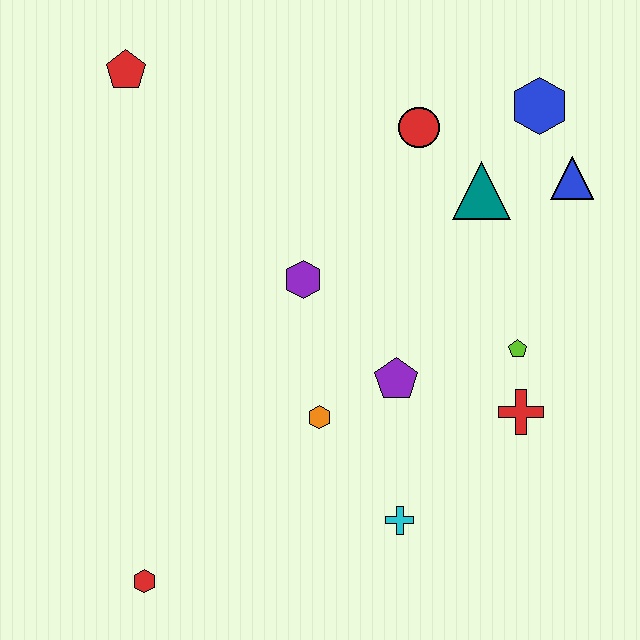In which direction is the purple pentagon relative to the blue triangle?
The purple pentagon is below the blue triangle.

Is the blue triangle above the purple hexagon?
Yes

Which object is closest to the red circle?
The teal triangle is closest to the red circle.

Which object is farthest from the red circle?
The red hexagon is farthest from the red circle.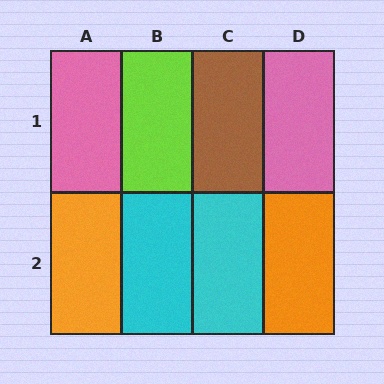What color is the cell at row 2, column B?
Cyan.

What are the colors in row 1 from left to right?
Pink, lime, brown, pink.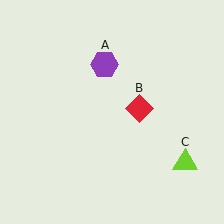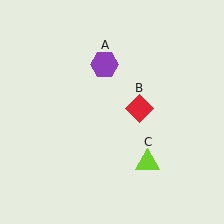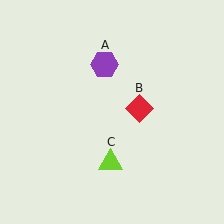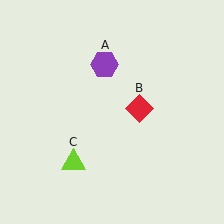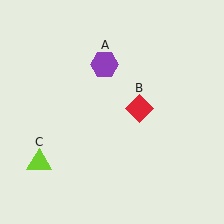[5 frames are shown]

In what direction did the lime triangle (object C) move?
The lime triangle (object C) moved left.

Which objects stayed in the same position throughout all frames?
Purple hexagon (object A) and red diamond (object B) remained stationary.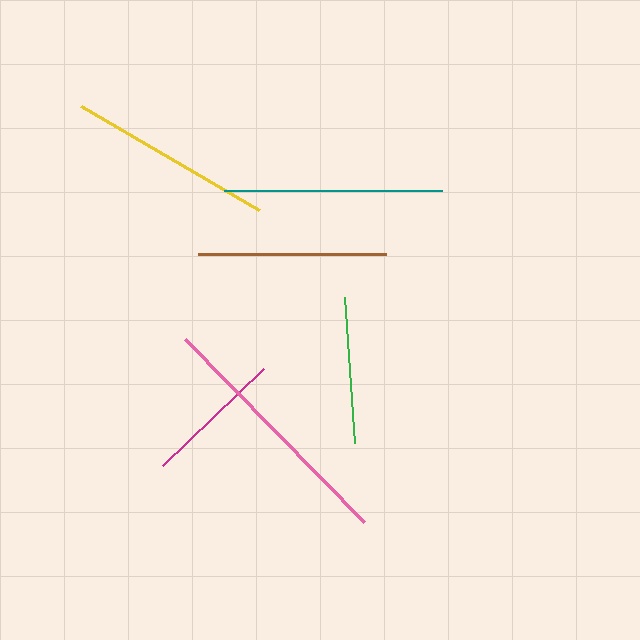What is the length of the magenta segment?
The magenta segment is approximately 140 pixels long.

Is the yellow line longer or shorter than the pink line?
The pink line is longer than the yellow line.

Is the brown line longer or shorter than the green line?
The brown line is longer than the green line.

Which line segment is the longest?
The pink line is the longest at approximately 256 pixels.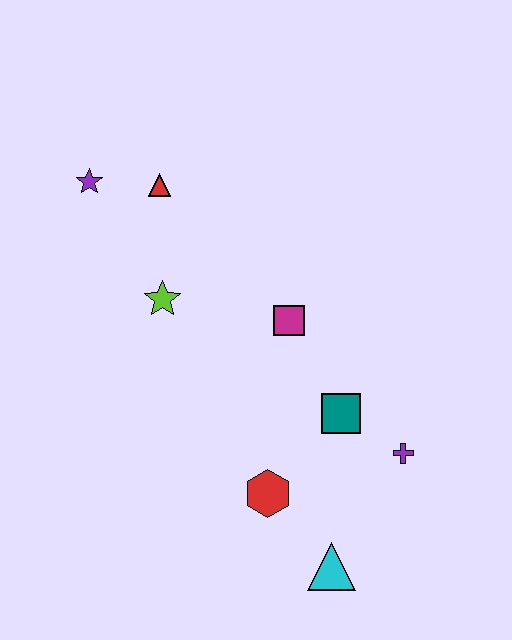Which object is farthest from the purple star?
The cyan triangle is farthest from the purple star.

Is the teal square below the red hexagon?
No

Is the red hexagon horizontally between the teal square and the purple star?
Yes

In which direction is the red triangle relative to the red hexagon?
The red triangle is above the red hexagon.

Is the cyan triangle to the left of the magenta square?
No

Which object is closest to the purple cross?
The teal square is closest to the purple cross.